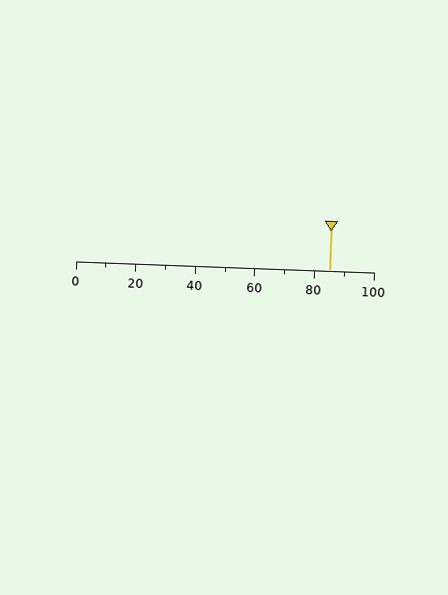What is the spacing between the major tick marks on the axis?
The major ticks are spaced 20 apart.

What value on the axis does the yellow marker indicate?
The marker indicates approximately 85.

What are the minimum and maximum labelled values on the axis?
The axis runs from 0 to 100.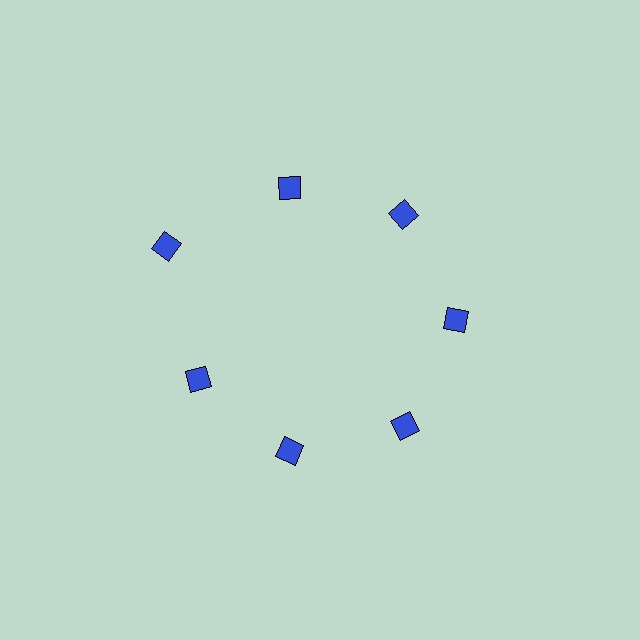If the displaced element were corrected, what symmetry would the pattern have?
It would have 7-fold rotational symmetry — the pattern would map onto itself every 51 degrees.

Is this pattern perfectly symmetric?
No. The 7 blue squares are arranged in a ring, but one element near the 10 o'clock position is pushed outward from the center, breaking the 7-fold rotational symmetry.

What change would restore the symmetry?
The symmetry would be restored by moving it inward, back onto the ring so that all 7 squares sit at equal angles and equal distance from the center.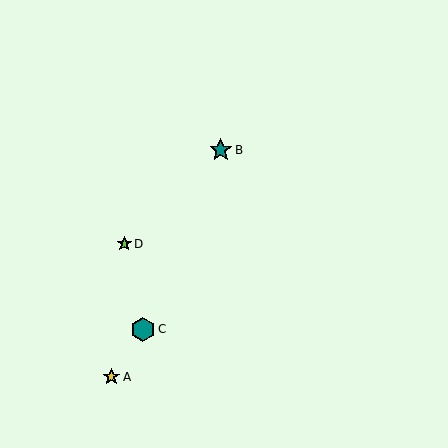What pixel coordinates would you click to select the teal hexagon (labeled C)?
Click at (143, 329) to select the teal hexagon C.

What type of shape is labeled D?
Shape D is a lime star.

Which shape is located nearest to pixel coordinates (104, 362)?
The yellow star (labeled A) at (111, 377) is nearest to that location.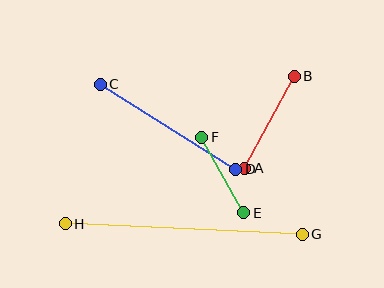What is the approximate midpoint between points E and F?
The midpoint is at approximately (223, 175) pixels.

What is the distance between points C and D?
The distance is approximately 160 pixels.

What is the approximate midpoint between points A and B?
The midpoint is at approximately (270, 122) pixels.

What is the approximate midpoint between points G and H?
The midpoint is at approximately (184, 229) pixels.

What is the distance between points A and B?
The distance is approximately 104 pixels.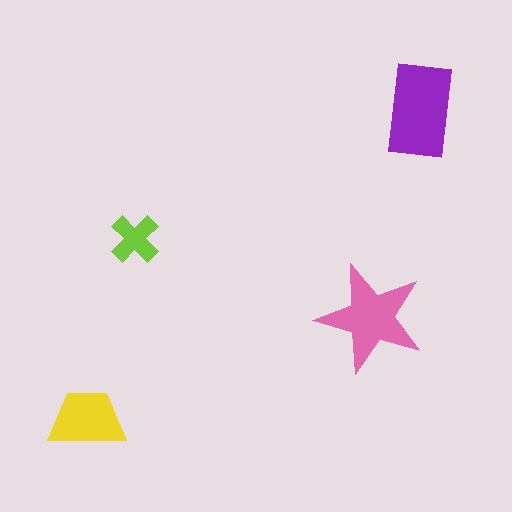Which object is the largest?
The purple rectangle.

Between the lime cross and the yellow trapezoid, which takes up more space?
The yellow trapezoid.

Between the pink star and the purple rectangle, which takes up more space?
The purple rectangle.